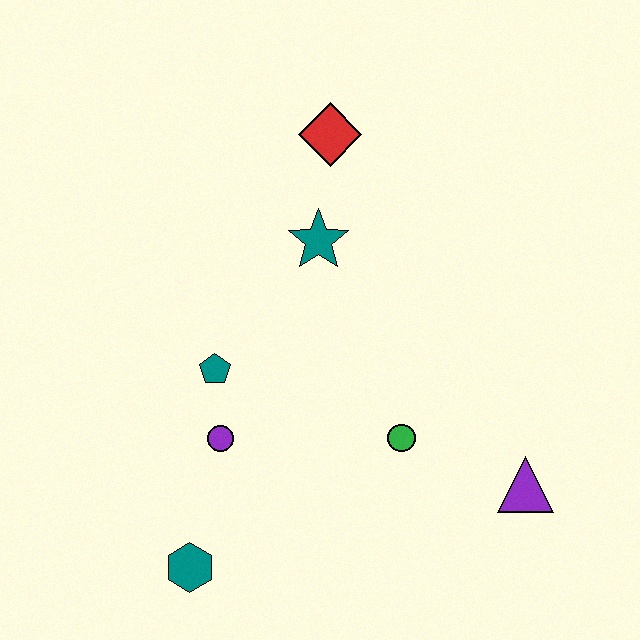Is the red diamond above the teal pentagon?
Yes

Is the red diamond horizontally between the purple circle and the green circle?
Yes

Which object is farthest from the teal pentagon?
The purple triangle is farthest from the teal pentagon.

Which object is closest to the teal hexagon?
The purple circle is closest to the teal hexagon.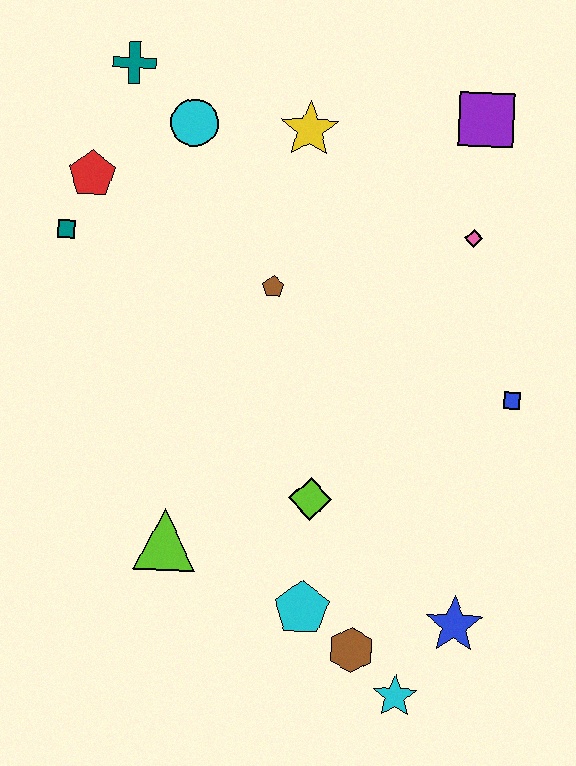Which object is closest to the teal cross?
The cyan circle is closest to the teal cross.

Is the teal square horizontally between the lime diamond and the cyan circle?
No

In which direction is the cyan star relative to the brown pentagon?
The cyan star is below the brown pentagon.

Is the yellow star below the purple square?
Yes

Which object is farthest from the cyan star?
The teal cross is farthest from the cyan star.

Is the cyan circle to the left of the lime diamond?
Yes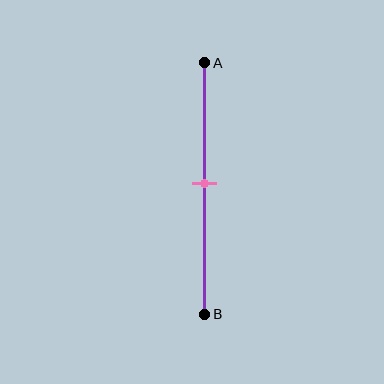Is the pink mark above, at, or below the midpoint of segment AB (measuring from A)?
The pink mark is approximately at the midpoint of segment AB.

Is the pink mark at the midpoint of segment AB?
Yes, the mark is approximately at the midpoint.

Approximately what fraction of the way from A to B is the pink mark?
The pink mark is approximately 50% of the way from A to B.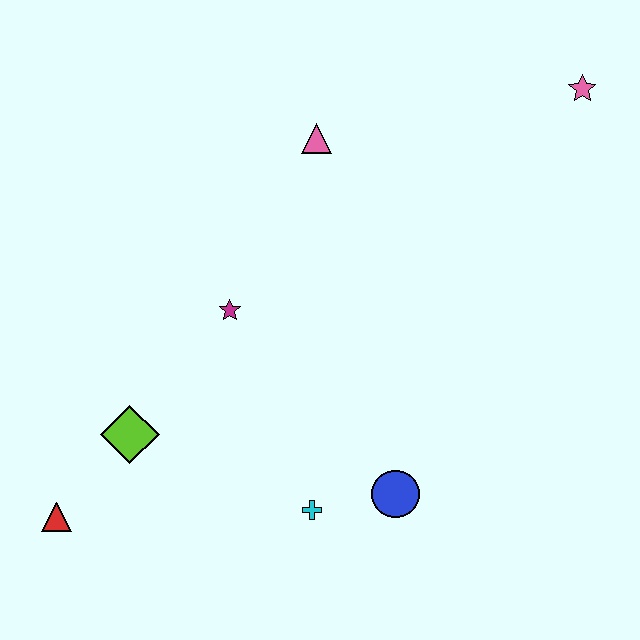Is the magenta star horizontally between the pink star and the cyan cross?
No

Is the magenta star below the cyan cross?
No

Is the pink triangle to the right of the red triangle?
Yes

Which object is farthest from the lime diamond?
The pink star is farthest from the lime diamond.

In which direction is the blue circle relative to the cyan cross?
The blue circle is to the right of the cyan cross.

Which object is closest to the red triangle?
The lime diamond is closest to the red triangle.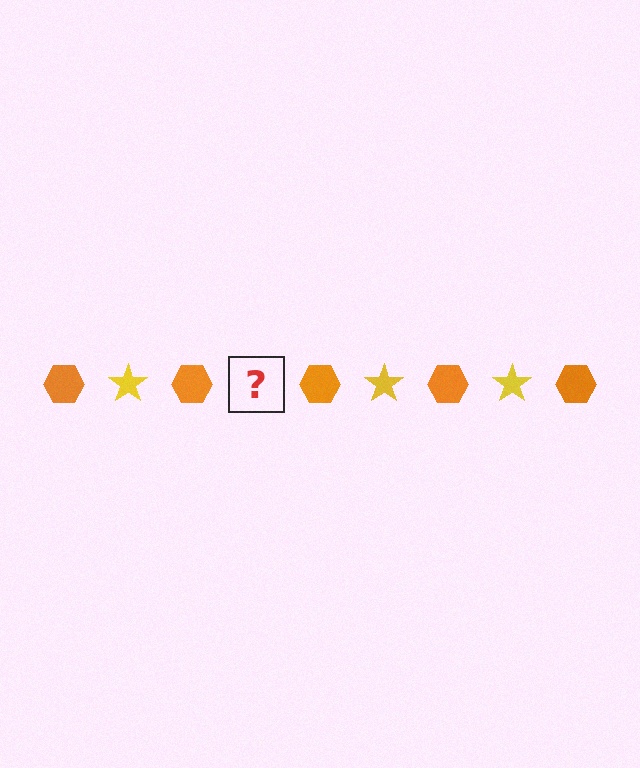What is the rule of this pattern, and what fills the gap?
The rule is that the pattern alternates between orange hexagon and yellow star. The gap should be filled with a yellow star.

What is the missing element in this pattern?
The missing element is a yellow star.